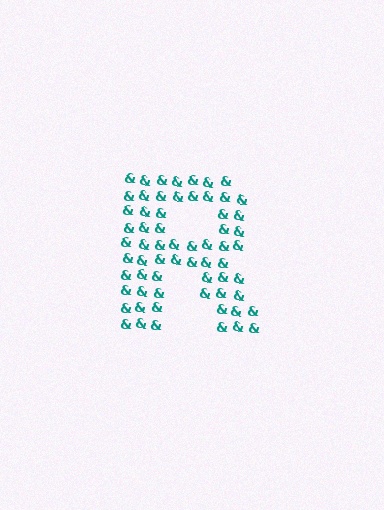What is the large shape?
The large shape is the letter R.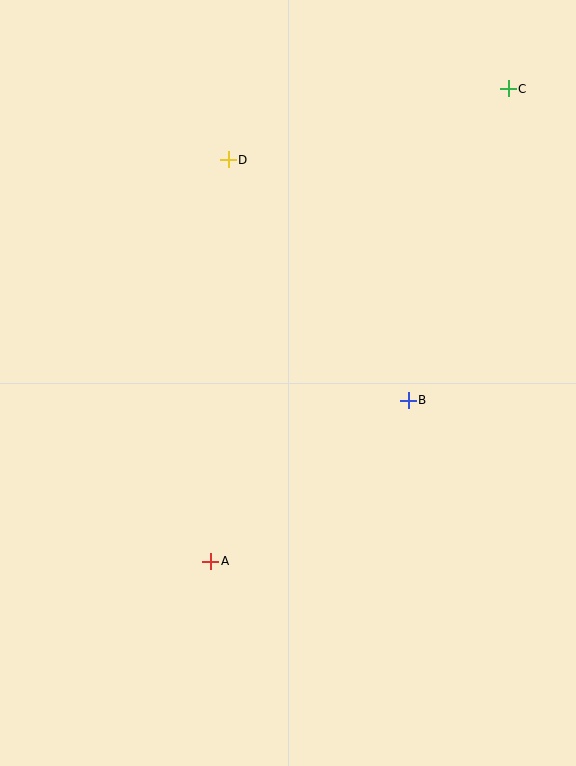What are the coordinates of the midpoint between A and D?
The midpoint between A and D is at (220, 360).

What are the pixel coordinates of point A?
Point A is at (211, 561).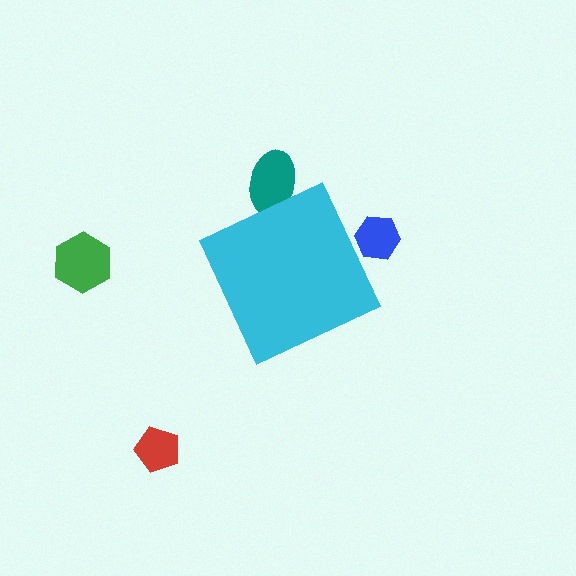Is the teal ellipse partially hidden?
Yes, the teal ellipse is partially hidden behind the cyan diamond.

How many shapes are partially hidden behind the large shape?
2 shapes are partially hidden.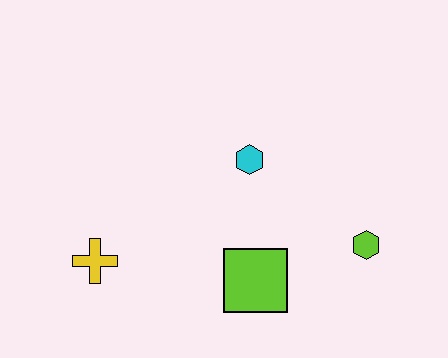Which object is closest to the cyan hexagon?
The lime square is closest to the cyan hexagon.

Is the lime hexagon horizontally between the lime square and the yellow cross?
No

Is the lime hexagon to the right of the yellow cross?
Yes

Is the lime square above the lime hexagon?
No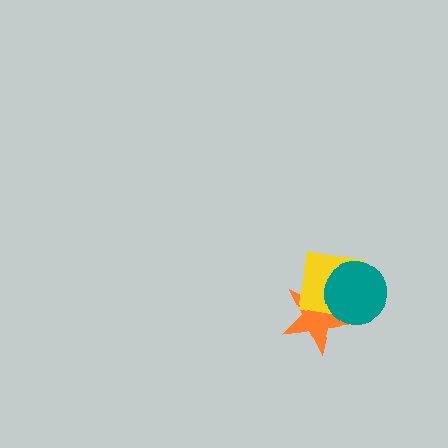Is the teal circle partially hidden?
No, no other shape covers it.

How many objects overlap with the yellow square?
2 objects overlap with the yellow square.